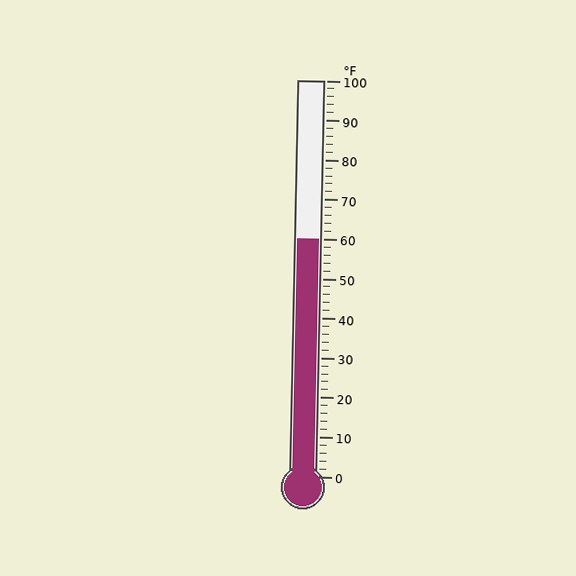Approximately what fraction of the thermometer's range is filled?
The thermometer is filled to approximately 60% of its range.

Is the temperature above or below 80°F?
The temperature is below 80°F.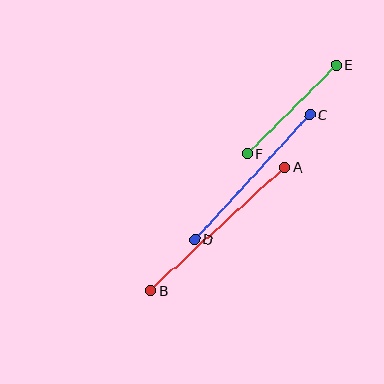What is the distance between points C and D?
The distance is approximately 170 pixels.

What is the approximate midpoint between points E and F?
The midpoint is at approximately (292, 109) pixels.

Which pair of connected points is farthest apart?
Points A and B are farthest apart.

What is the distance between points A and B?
The distance is approximately 182 pixels.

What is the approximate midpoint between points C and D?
The midpoint is at approximately (252, 177) pixels.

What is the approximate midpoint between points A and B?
The midpoint is at approximately (218, 229) pixels.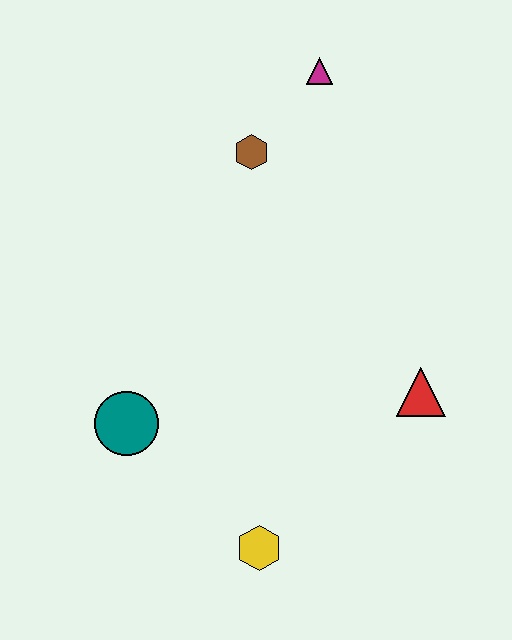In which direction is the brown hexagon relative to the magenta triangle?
The brown hexagon is below the magenta triangle.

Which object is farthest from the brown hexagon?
The yellow hexagon is farthest from the brown hexagon.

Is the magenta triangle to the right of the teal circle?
Yes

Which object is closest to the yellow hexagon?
The teal circle is closest to the yellow hexagon.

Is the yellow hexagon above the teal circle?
No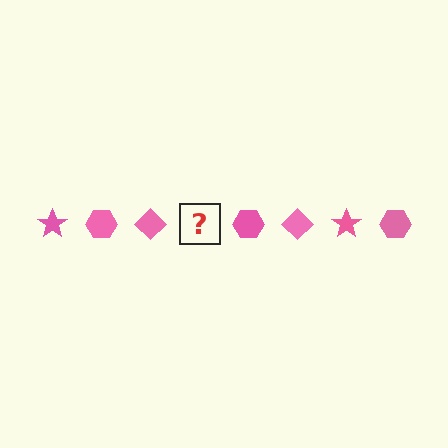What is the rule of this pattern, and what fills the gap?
The rule is that the pattern cycles through star, hexagon, diamond shapes in pink. The gap should be filled with a pink star.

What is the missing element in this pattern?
The missing element is a pink star.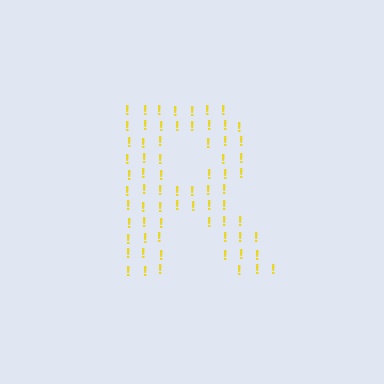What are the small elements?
The small elements are exclamation marks.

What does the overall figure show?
The overall figure shows the letter R.